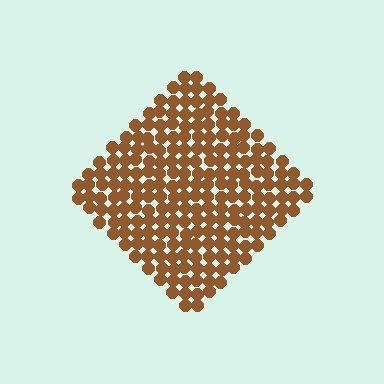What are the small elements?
The small elements are circles.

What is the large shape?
The large shape is a diamond.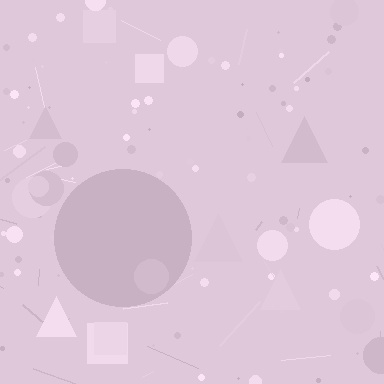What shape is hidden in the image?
A circle is hidden in the image.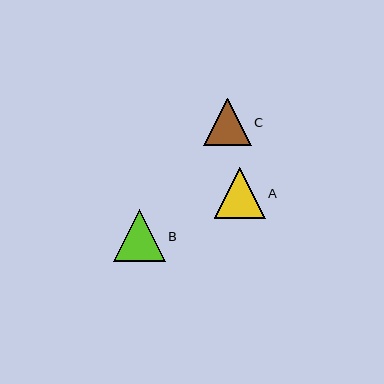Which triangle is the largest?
Triangle B is the largest with a size of approximately 52 pixels.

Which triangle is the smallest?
Triangle C is the smallest with a size of approximately 47 pixels.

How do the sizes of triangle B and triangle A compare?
Triangle B and triangle A are approximately the same size.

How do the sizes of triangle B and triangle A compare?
Triangle B and triangle A are approximately the same size.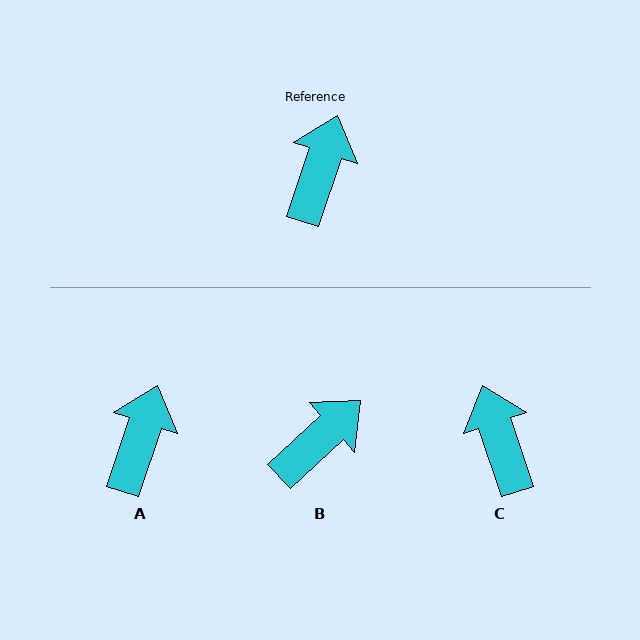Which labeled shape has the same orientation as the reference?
A.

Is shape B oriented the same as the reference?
No, it is off by about 29 degrees.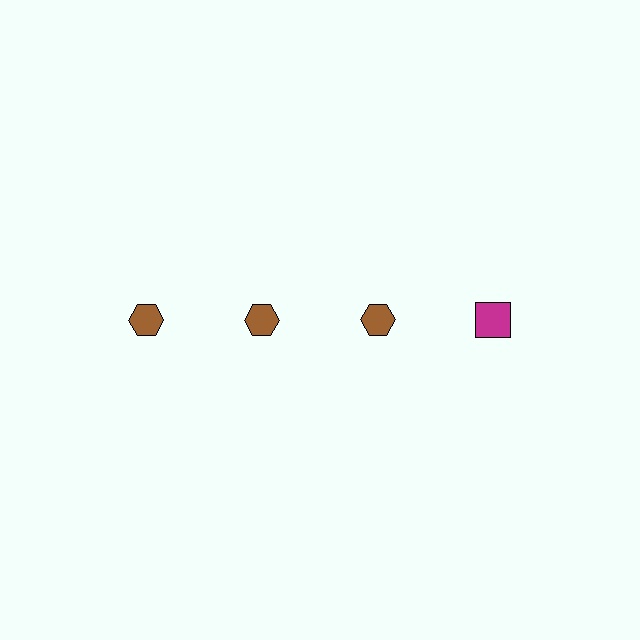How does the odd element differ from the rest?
It differs in both color (magenta instead of brown) and shape (square instead of hexagon).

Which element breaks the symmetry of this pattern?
The magenta square in the top row, second from right column breaks the symmetry. All other shapes are brown hexagons.